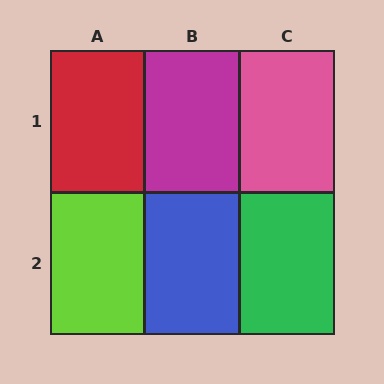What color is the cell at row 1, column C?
Pink.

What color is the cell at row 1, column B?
Magenta.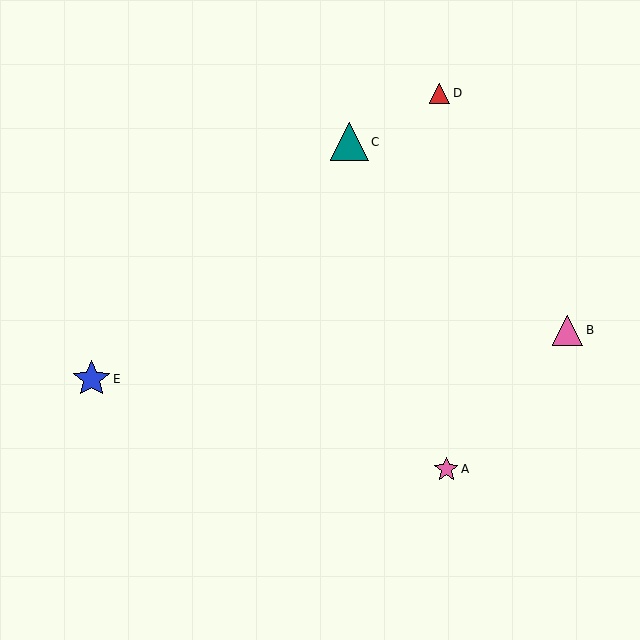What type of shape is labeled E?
Shape E is a blue star.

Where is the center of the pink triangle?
The center of the pink triangle is at (568, 330).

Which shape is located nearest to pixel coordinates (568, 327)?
The pink triangle (labeled B) at (568, 330) is nearest to that location.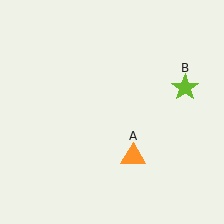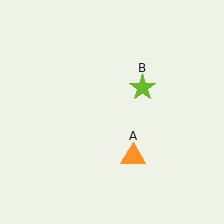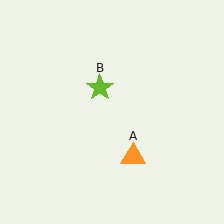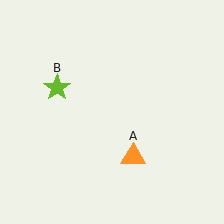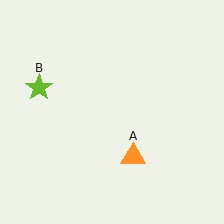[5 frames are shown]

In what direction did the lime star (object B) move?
The lime star (object B) moved left.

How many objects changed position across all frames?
1 object changed position: lime star (object B).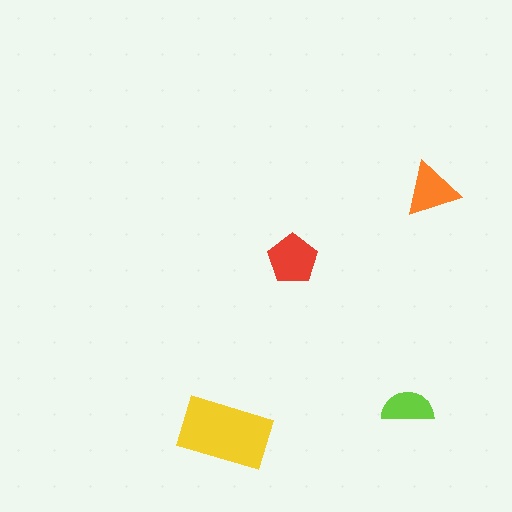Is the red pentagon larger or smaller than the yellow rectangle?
Smaller.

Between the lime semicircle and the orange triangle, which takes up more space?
The orange triangle.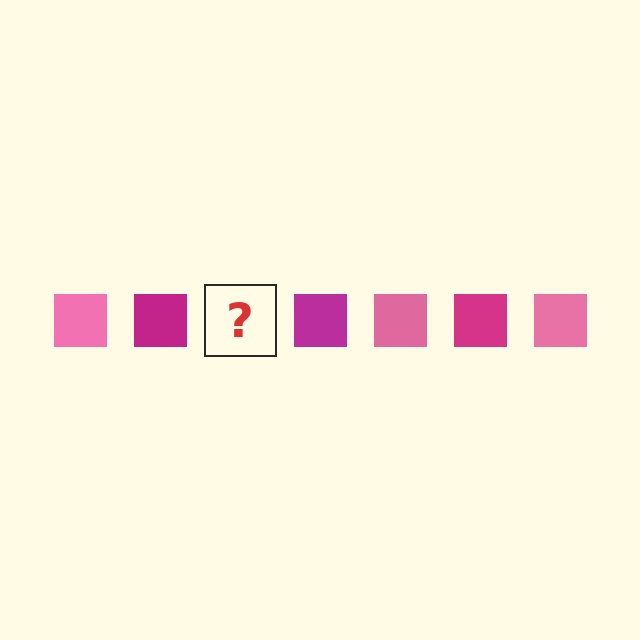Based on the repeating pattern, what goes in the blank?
The blank should be a pink square.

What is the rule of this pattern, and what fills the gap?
The rule is that the pattern cycles through pink, magenta squares. The gap should be filled with a pink square.